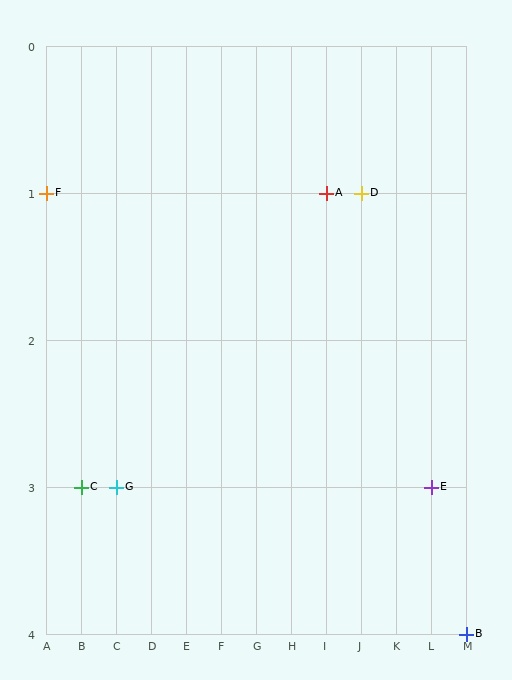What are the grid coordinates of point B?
Point B is at grid coordinates (M, 4).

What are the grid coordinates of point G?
Point G is at grid coordinates (C, 3).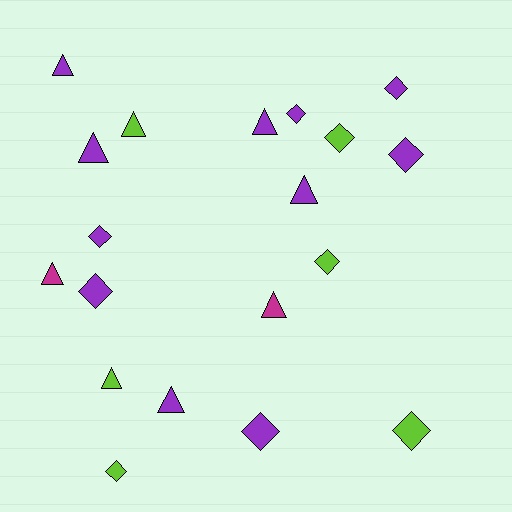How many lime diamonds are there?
There are 4 lime diamonds.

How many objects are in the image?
There are 19 objects.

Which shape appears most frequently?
Diamond, with 10 objects.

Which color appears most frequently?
Purple, with 11 objects.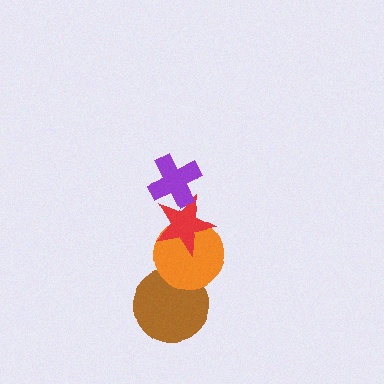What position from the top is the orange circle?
The orange circle is 3rd from the top.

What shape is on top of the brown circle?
The orange circle is on top of the brown circle.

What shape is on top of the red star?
The purple cross is on top of the red star.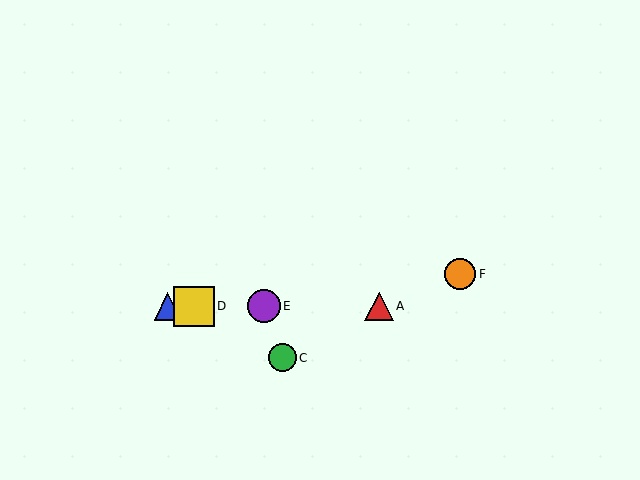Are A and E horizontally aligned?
Yes, both are at y≈306.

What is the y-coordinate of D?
Object D is at y≈306.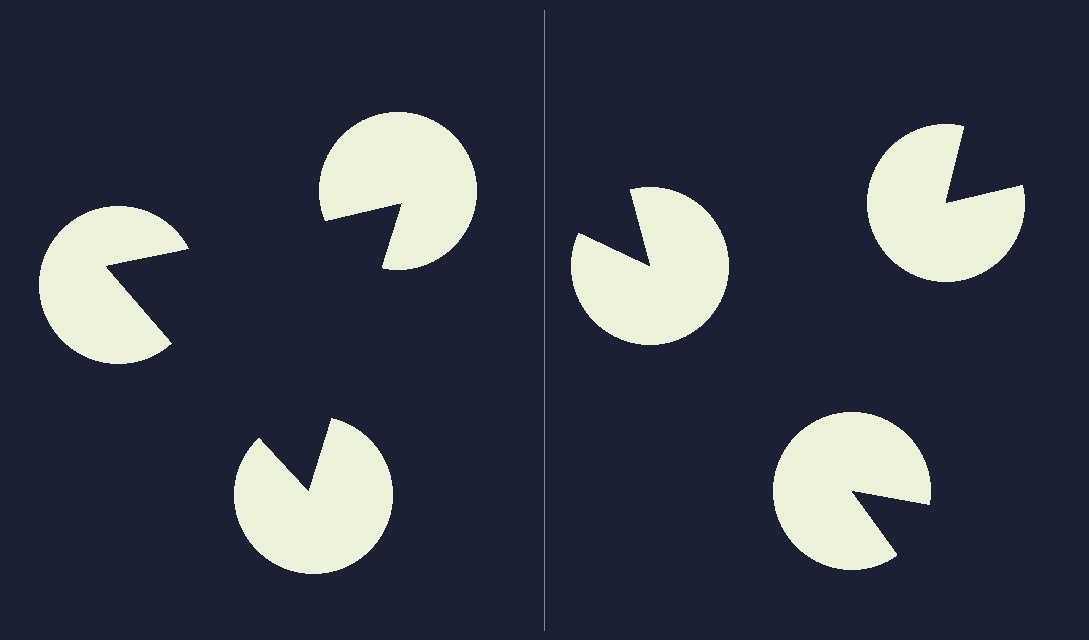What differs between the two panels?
The pac-man discs are positioned identically on both sides; only the wedge orientations differ. On the left they align to a triangle; on the right they are misaligned.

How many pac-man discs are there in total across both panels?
6 — 3 on each side.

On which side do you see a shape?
An illusory triangle appears on the left side. On the right side the wedge cuts are rotated, so no coherent shape forms.